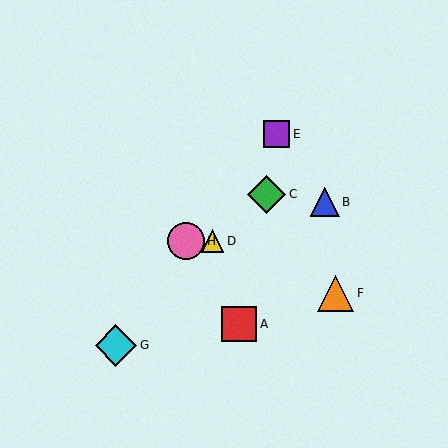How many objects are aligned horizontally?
2 objects (D, H) are aligned horizontally.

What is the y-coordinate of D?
Object D is at y≈241.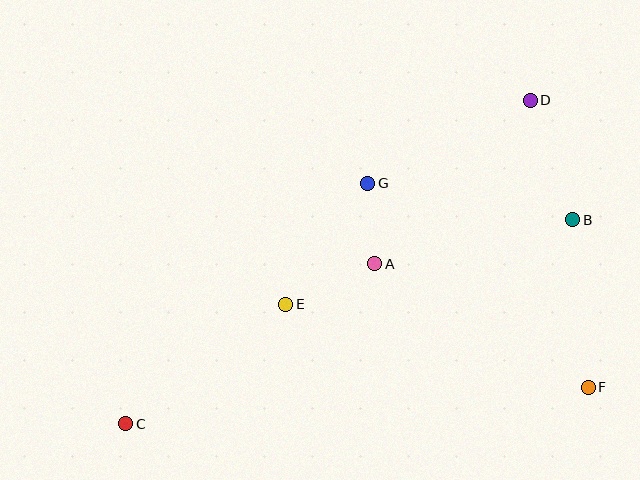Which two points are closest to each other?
Points A and G are closest to each other.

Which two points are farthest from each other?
Points C and D are farthest from each other.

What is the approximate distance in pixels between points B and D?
The distance between B and D is approximately 126 pixels.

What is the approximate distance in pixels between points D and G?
The distance between D and G is approximately 182 pixels.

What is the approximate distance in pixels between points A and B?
The distance between A and B is approximately 203 pixels.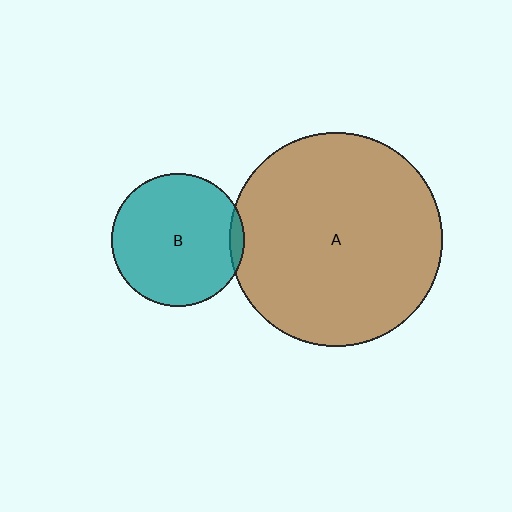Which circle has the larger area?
Circle A (brown).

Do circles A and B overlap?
Yes.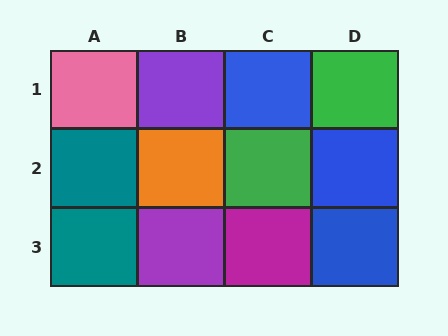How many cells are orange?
1 cell is orange.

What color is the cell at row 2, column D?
Blue.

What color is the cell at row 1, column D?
Green.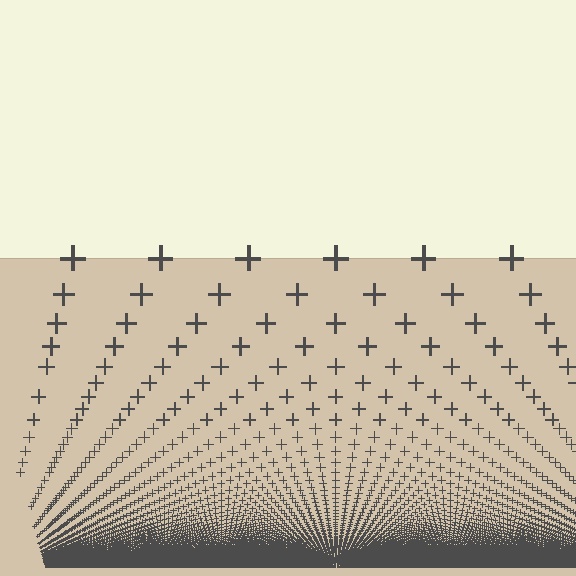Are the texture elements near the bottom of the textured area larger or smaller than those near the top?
Smaller. The gradient is inverted — elements near the bottom are smaller and denser.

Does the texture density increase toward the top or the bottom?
Density increases toward the bottom.